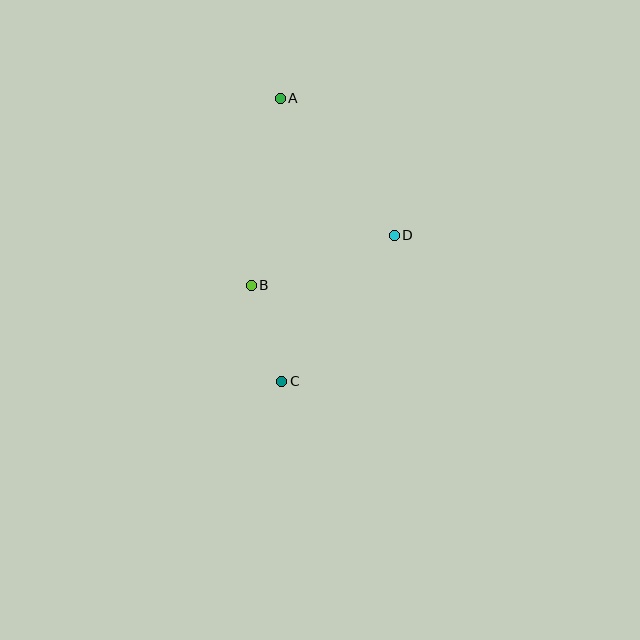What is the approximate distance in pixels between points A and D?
The distance between A and D is approximately 178 pixels.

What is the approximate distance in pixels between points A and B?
The distance between A and B is approximately 189 pixels.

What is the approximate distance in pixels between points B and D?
The distance between B and D is approximately 151 pixels.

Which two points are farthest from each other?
Points A and C are farthest from each other.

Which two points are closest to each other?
Points B and C are closest to each other.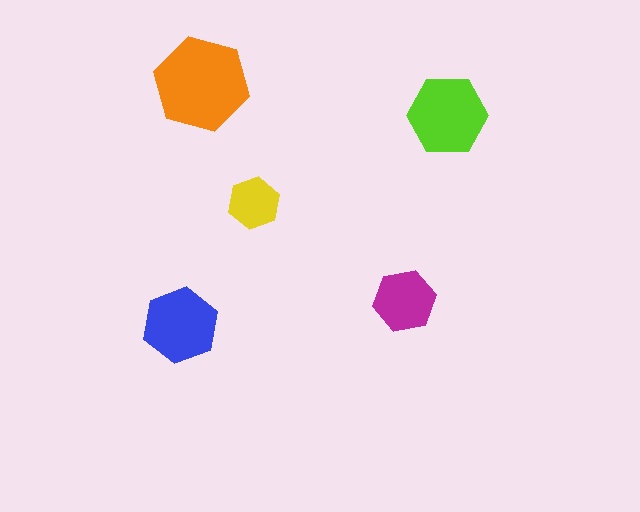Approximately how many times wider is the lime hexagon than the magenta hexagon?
About 1.5 times wider.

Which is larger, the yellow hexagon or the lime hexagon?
The lime one.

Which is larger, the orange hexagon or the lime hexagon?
The orange one.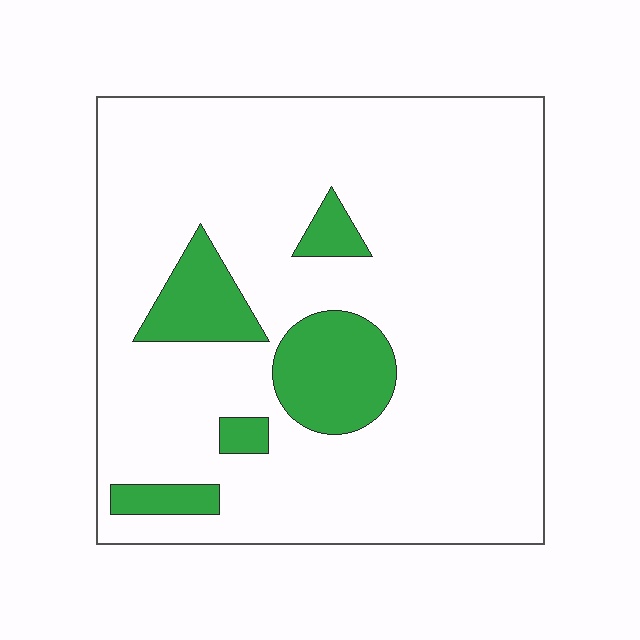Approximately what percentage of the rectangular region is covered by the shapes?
Approximately 15%.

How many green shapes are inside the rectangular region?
5.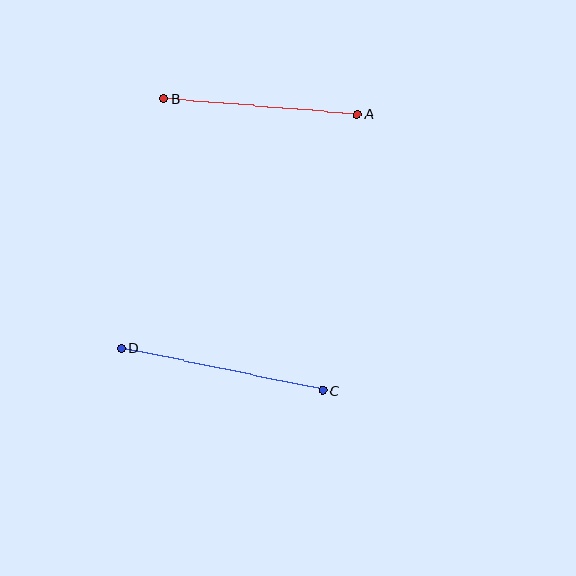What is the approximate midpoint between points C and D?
The midpoint is at approximately (222, 369) pixels.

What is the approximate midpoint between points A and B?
The midpoint is at approximately (260, 107) pixels.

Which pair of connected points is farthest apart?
Points C and D are farthest apart.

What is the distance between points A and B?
The distance is approximately 194 pixels.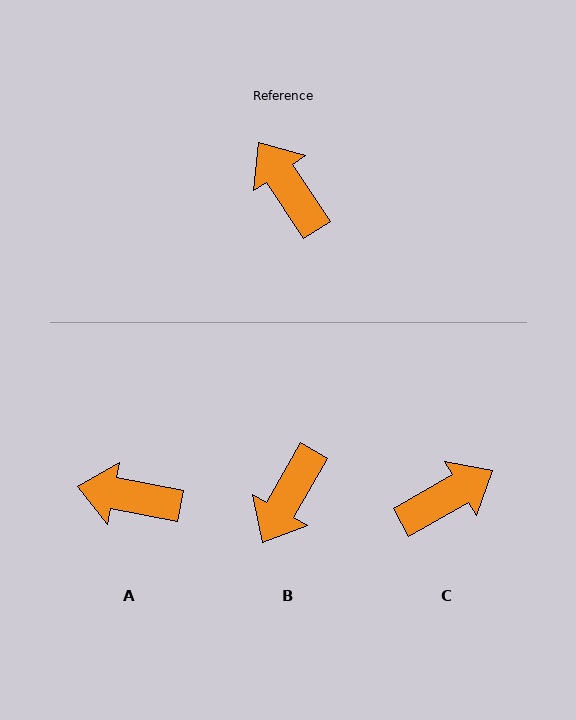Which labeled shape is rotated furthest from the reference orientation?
B, about 117 degrees away.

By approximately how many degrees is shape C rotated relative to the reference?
Approximately 94 degrees clockwise.